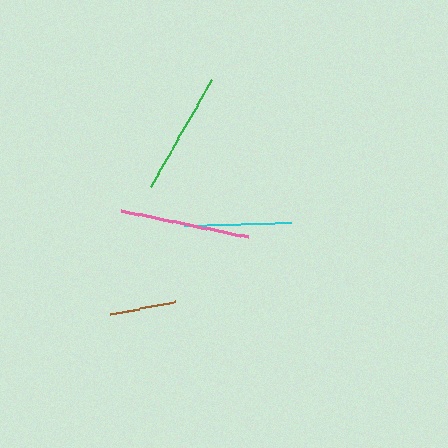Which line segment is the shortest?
The brown line is the shortest at approximately 67 pixels.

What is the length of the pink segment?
The pink segment is approximately 131 pixels long.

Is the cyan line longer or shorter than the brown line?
The cyan line is longer than the brown line.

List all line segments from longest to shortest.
From longest to shortest: pink, green, cyan, brown.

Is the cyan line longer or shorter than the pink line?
The pink line is longer than the cyan line.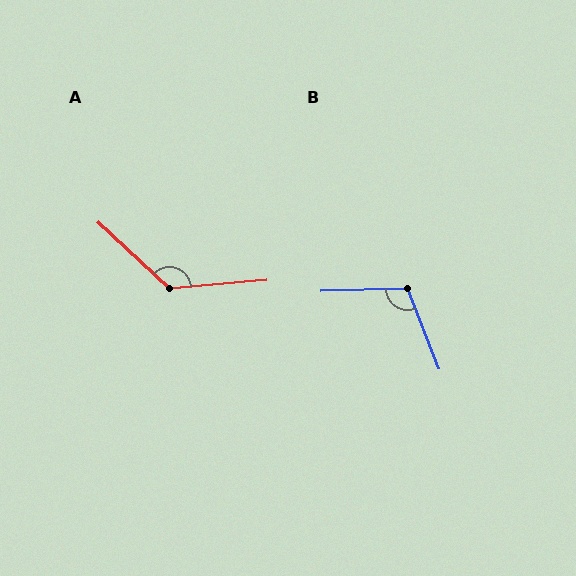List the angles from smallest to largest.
B (110°), A (132°).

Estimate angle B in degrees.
Approximately 110 degrees.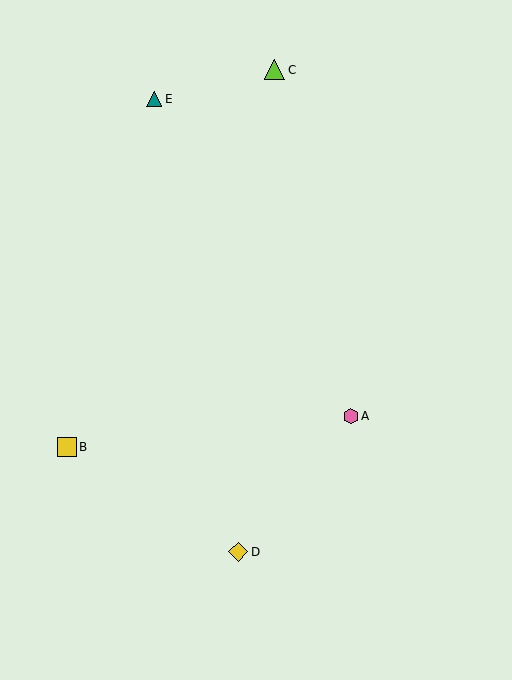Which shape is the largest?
The lime triangle (labeled C) is the largest.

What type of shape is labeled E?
Shape E is a teal triangle.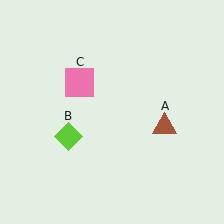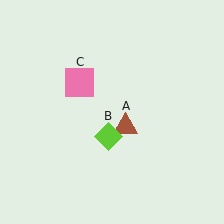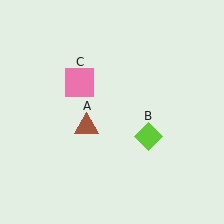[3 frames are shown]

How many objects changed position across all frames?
2 objects changed position: brown triangle (object A), lime diamond (object B).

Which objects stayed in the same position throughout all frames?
Pink square (object C) remained stationary.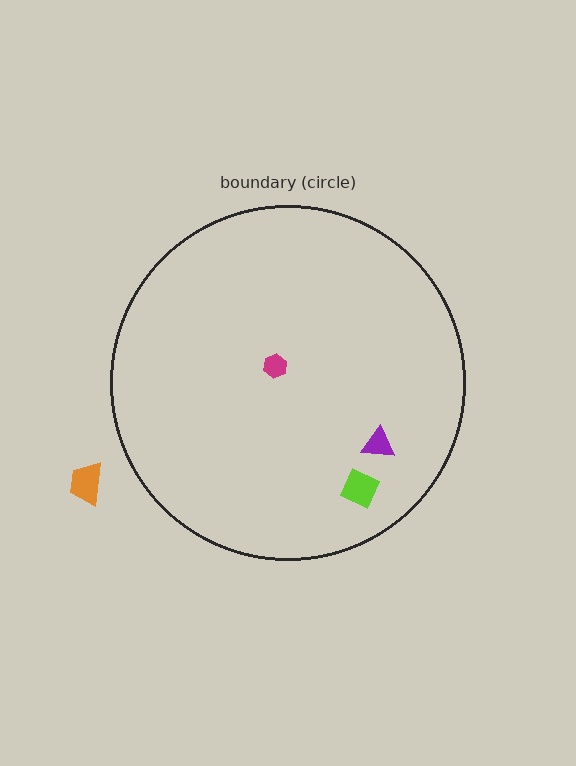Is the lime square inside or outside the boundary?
Inside.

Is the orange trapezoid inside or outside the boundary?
Outside.